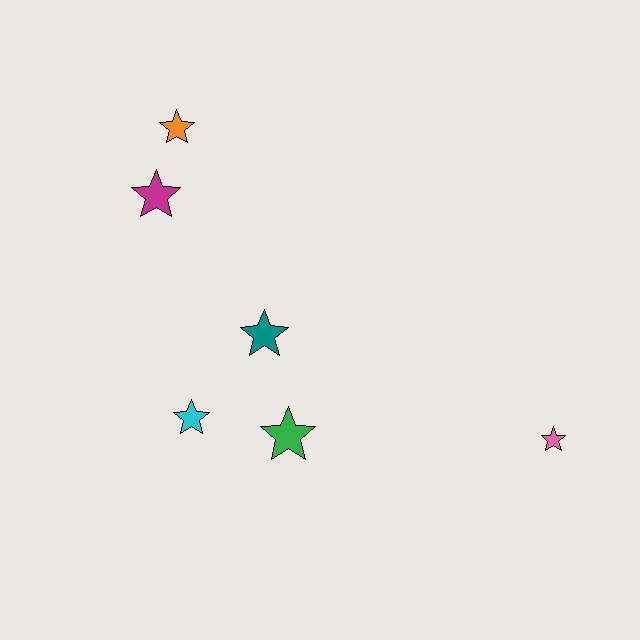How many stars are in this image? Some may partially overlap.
There are 6 stars.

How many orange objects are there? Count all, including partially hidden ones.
There is 1 orange object.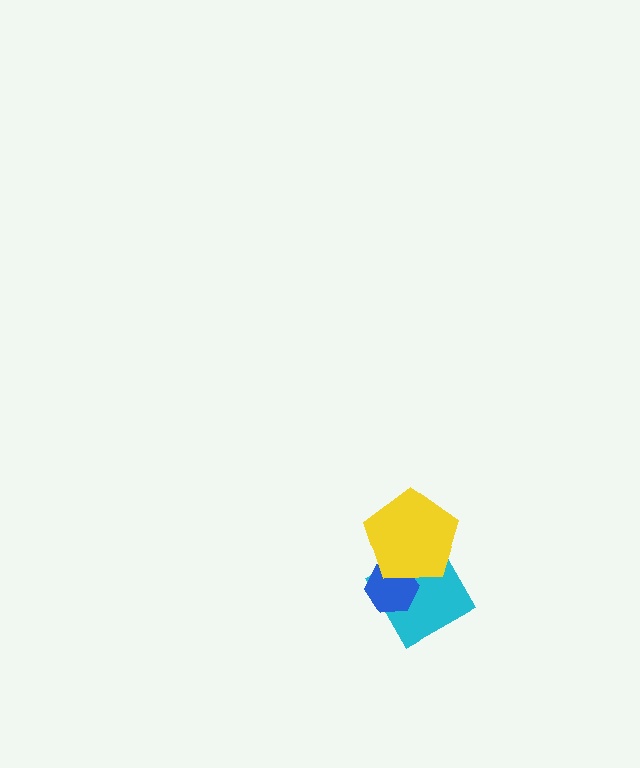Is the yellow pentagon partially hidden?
No, no other shape covers it.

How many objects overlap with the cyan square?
2 objects overlap with the cyan square.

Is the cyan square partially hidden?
Yes, it is partially covered by another shape.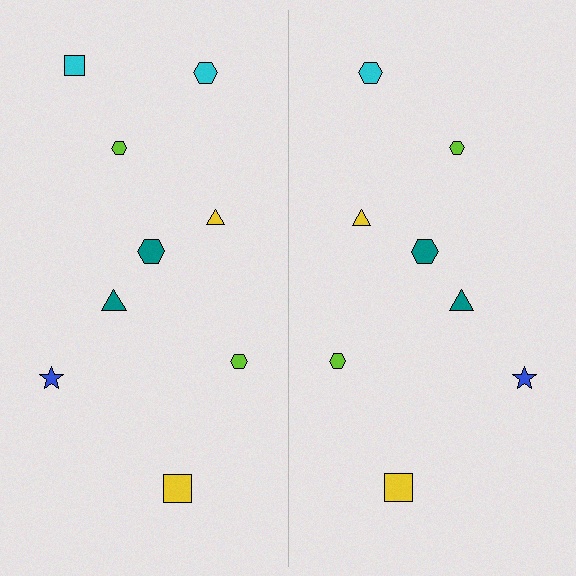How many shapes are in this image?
There are 17 shapes in this image.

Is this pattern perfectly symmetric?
No, the pattern is not perfectly symmetric. A cyan square is missing from the right side.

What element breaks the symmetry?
A cyan square is missing from the right side.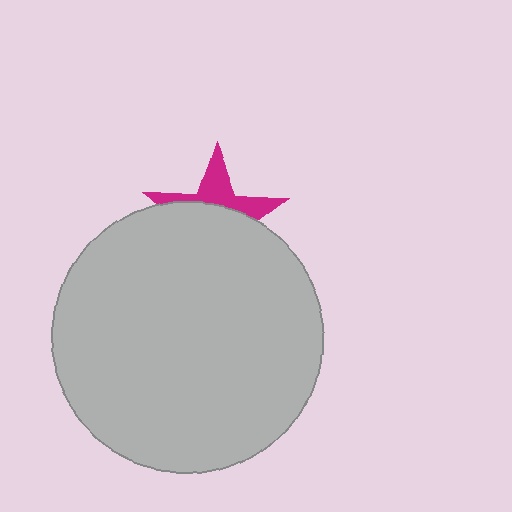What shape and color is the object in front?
The object in front is a light gray circle.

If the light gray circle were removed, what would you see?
You would see the complete magenta star.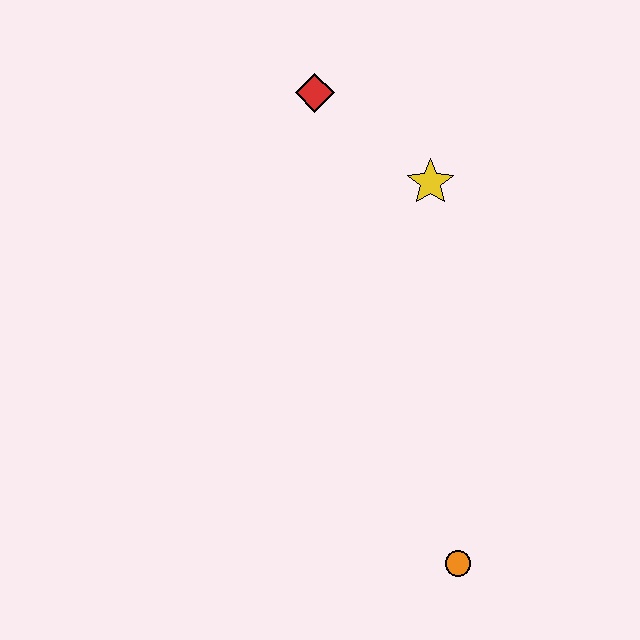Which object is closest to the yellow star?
The red diamond is closest to the yellow star.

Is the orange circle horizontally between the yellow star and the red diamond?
No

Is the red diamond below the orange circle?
No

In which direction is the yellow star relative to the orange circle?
The yellow star is above the orange circle.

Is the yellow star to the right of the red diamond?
Yes